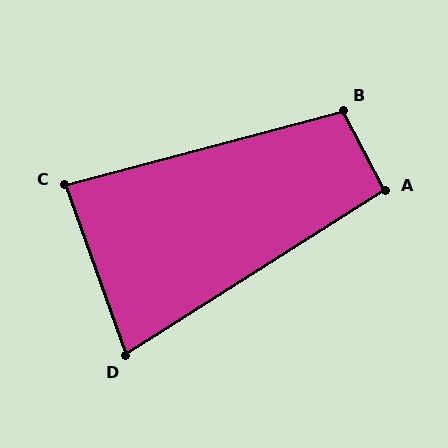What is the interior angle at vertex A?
Approximately 95 degrees (approximately right).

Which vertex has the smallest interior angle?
D, at approximately 77 degrees.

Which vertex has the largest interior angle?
B, at approximately 103 degrees.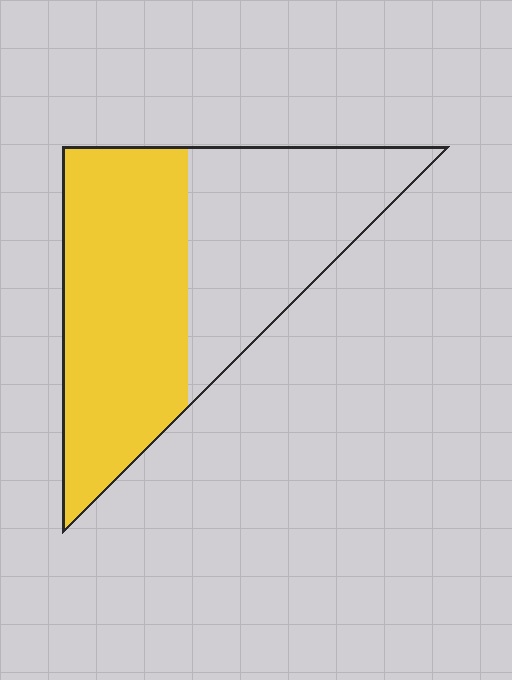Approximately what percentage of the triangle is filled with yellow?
Approximately 55%.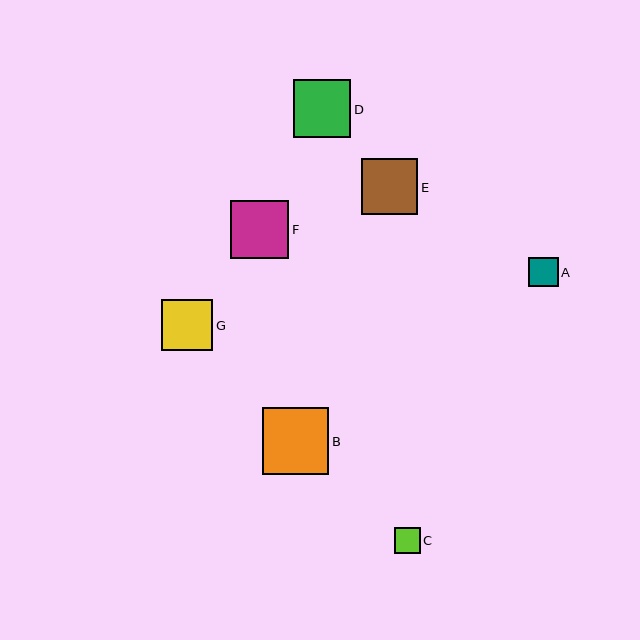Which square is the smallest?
Square C is the smallest with a size of approximately 25 pixels.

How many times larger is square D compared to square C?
Square D is approximately 2.3 times the size of square C.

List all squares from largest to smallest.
From largest to smallest: B, F, D, E, G, A, C.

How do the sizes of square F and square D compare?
Square F and square D are approximately the same size.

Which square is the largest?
Square B is the largest with a size of approximately 66 pixels.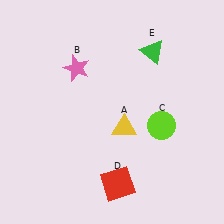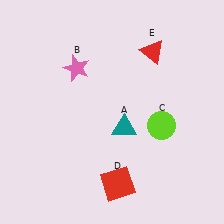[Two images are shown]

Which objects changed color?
A changed from yellow to teal. E changed from green to red.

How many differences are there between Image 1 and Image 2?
There are 2 differences between the two images.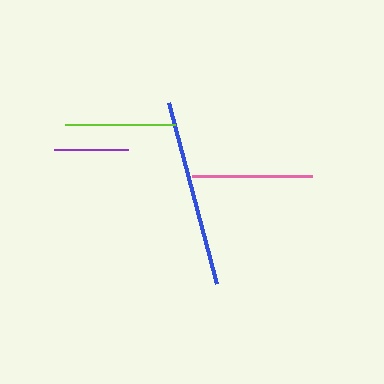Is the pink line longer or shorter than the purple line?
The pink line is longer than the purple line.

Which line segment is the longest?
The blue line is the longest at approximately 188 pixels.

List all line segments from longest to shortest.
From longest to shortest: blue, pink, lime, purple.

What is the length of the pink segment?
The pink segment is approximately 120 pixels long.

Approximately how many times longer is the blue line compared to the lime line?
The blue line is approximately 1.7 times the length of the lime line.